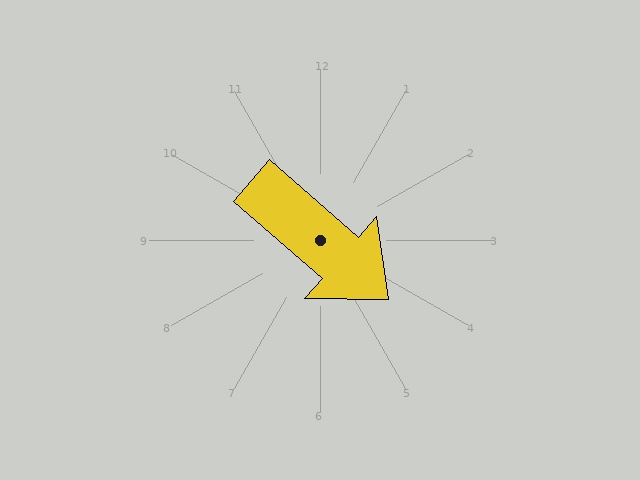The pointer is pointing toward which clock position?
Roughly 4 o'clock.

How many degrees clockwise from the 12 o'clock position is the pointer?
Approximately 131 degrees.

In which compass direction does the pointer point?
Southeast.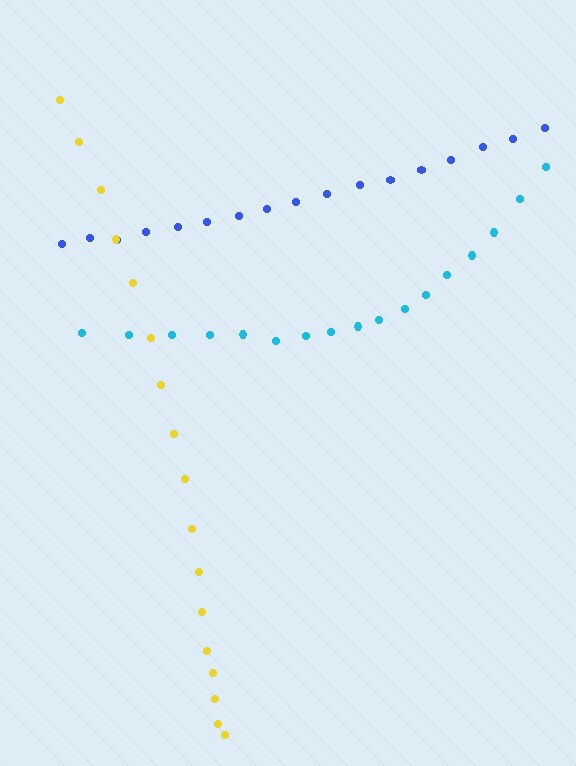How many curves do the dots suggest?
There are 3 distinct paths.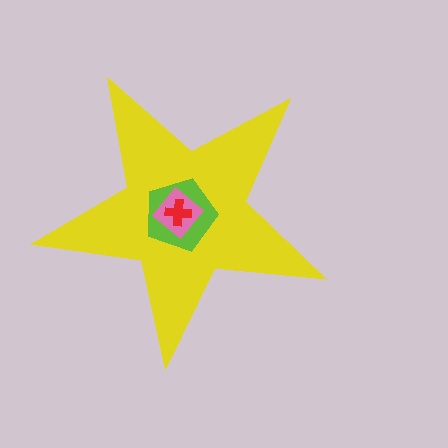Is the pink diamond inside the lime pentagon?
Yes.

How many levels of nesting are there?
4.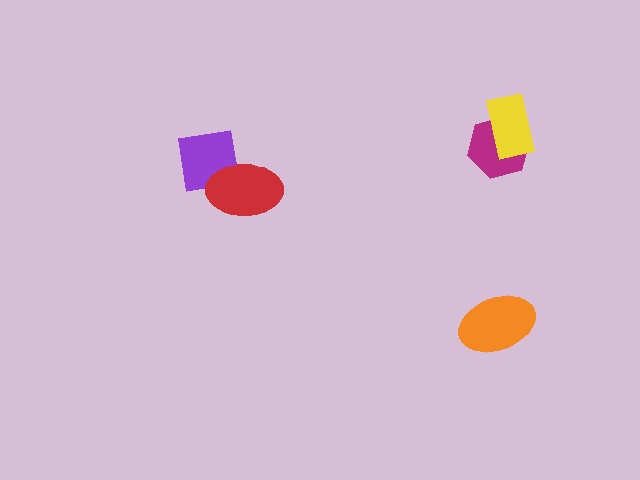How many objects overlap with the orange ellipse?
0 objects overlap with the orange ellipse.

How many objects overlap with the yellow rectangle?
1 object overlaps with the yellow rectangle.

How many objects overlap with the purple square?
1 object overlaps with the purple square.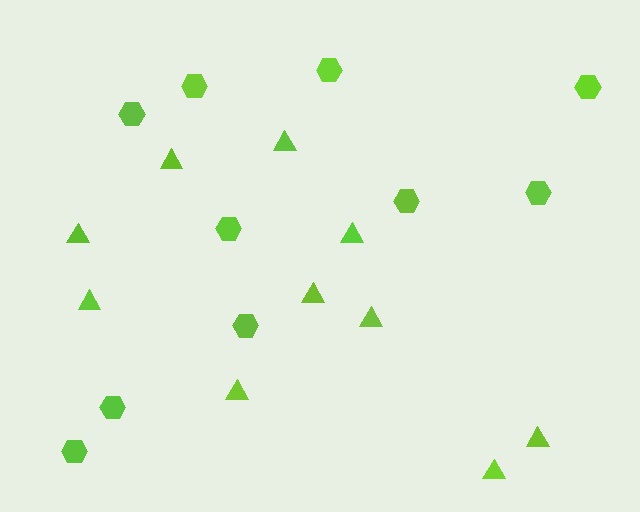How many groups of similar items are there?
There are 2 groups: one group of hexagons (10) and one group of triangles (10).